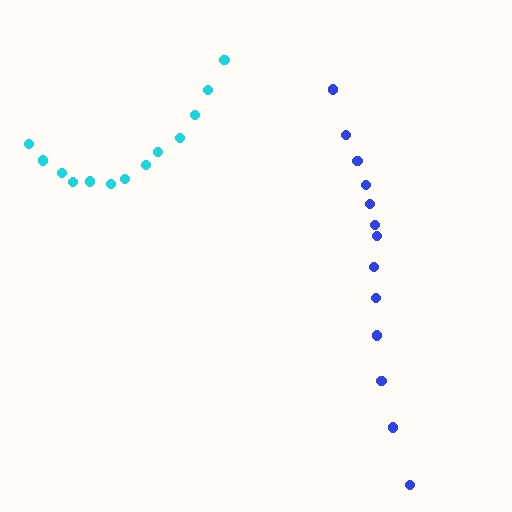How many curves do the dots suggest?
There are 2 distinct paths.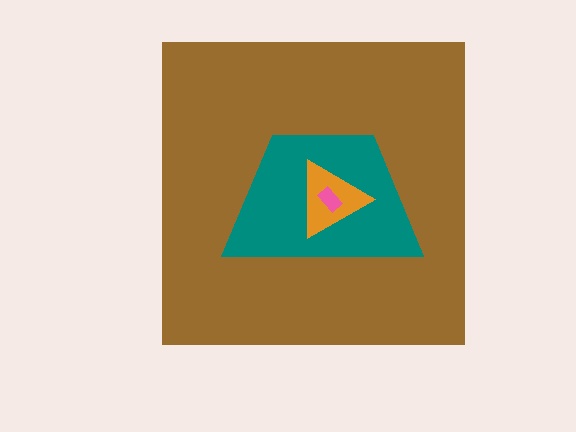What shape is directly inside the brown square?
The teal trapezoid.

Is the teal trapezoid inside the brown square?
Yes.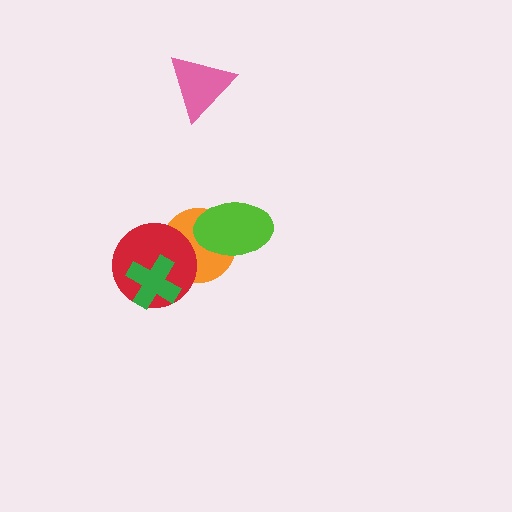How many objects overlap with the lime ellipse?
1 object overlaps with the lime ellipse.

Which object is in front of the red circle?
The green cross is in front of the red circle.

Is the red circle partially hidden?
Yes, it is partially covered by another shape.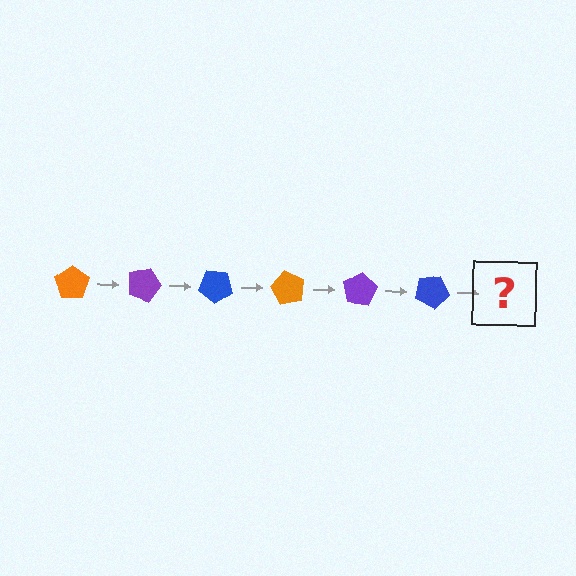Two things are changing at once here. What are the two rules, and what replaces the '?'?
The two rules are that it rotates 20 degrees each step and the color cycles through orange, purple, and blue. The '?' should be an orange pentagon, rotated 120 degrees from the start.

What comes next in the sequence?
The next element should be an orange pentagon, rotated 120 degrees from the start.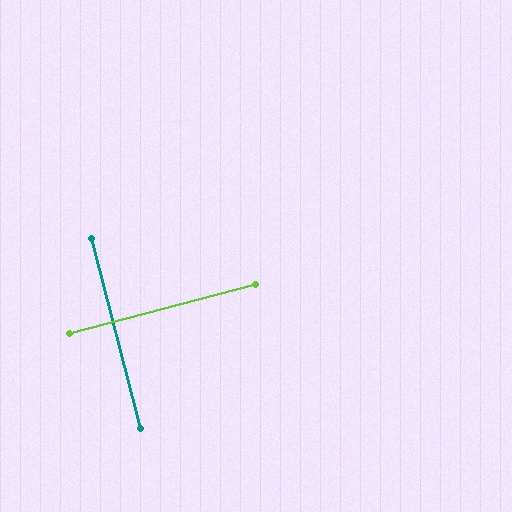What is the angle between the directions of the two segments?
Approximately 90 degrees.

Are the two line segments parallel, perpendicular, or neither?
Perpendicular — they meet at approximately 90°.